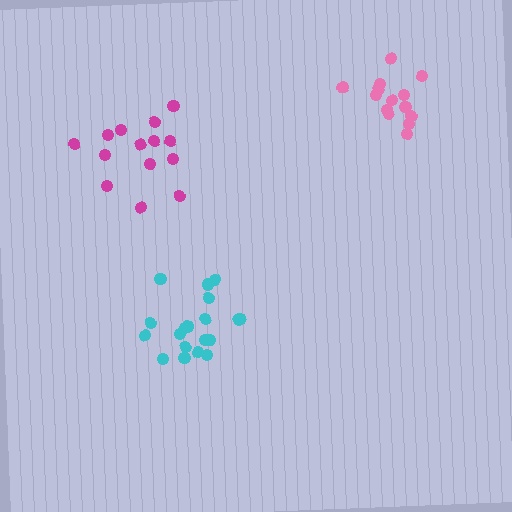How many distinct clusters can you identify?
There are 3 distinct clusters.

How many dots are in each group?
Group 1: 14 dots, Group 2: 19 dots, Group 3: 14 dots (47 total).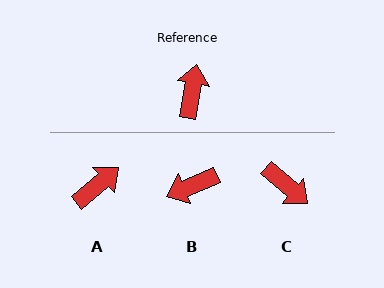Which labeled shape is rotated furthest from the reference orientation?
B, about 123 degrees away.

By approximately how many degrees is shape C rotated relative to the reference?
Approximately 121 degrees clockwise.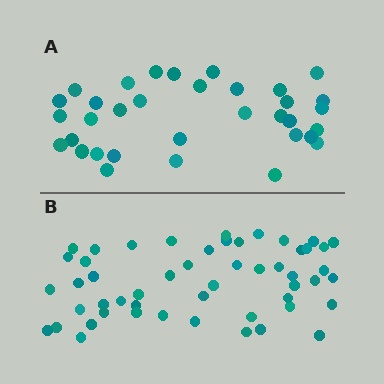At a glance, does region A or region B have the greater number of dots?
Region B (the bottom region) has more dots.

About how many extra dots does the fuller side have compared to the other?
Region B has approximately 20 more dots than region A.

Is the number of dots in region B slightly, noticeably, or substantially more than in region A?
Region B has substantially more. The ratio is roughly 1.5 to 1.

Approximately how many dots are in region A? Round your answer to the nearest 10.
About 30 dots. (The exact count is 34, which rounds to 30.)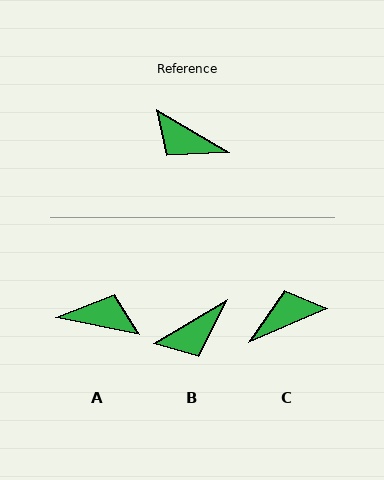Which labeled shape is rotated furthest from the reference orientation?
A, about 161 degrees away.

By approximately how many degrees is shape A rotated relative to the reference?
Approximately 161 degrees clockwise.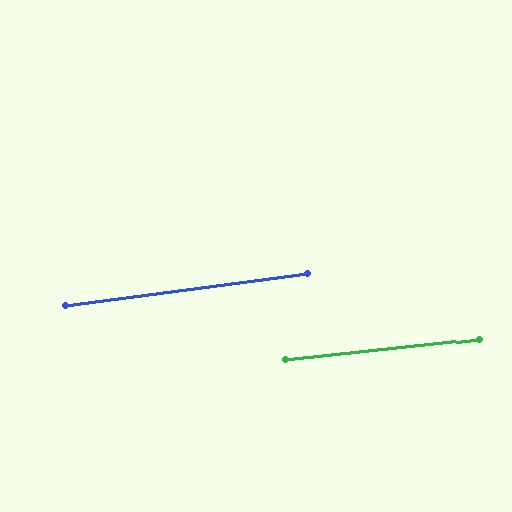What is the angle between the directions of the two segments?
Approximately 1 degree.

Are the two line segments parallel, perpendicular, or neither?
Parallel — their directions differ by only 1.3°.